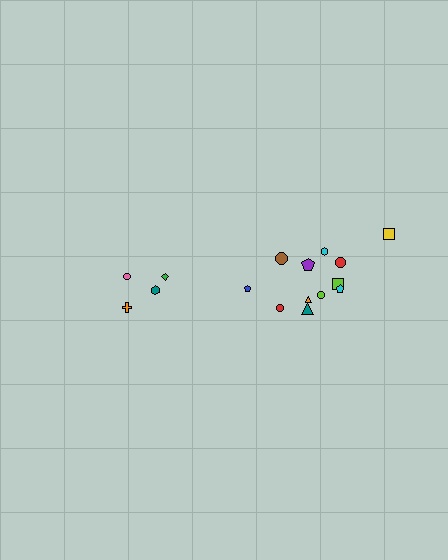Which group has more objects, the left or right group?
The right group.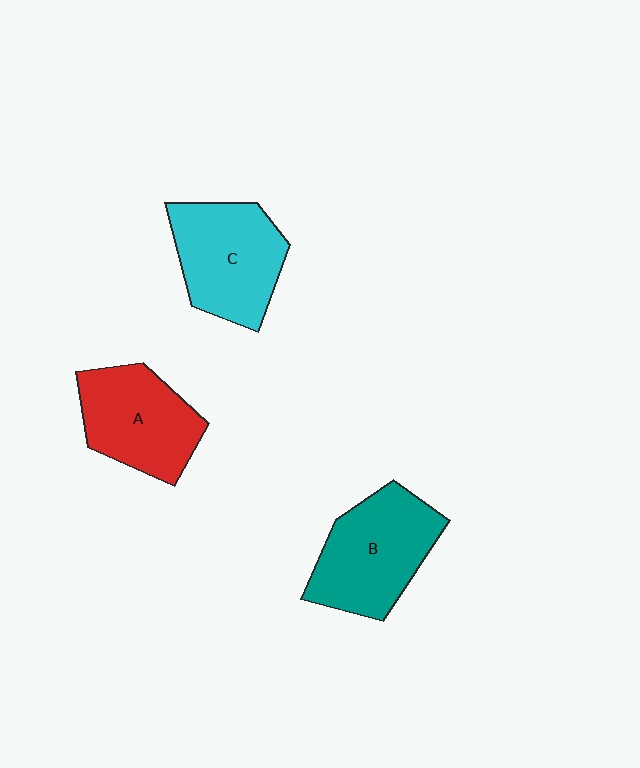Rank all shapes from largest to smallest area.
From largest to smallest: B (teal), C (cyan), A (red).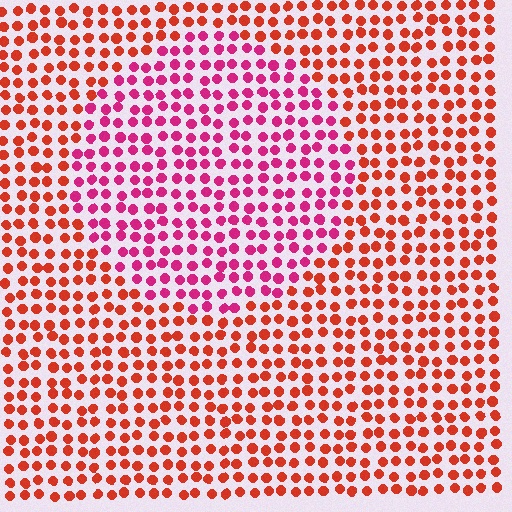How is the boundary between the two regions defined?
The boundary is defined purely by a slight shift in hue (about 39 degrees). Spacing, size, and orientation are identical on both sides.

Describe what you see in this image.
The image is filled with small red elements in a uniform arrangement. A circle-shaped region is visible where the elements are tinted to a slightly different hue, forming a subtle color boundary.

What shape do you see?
I see a circle.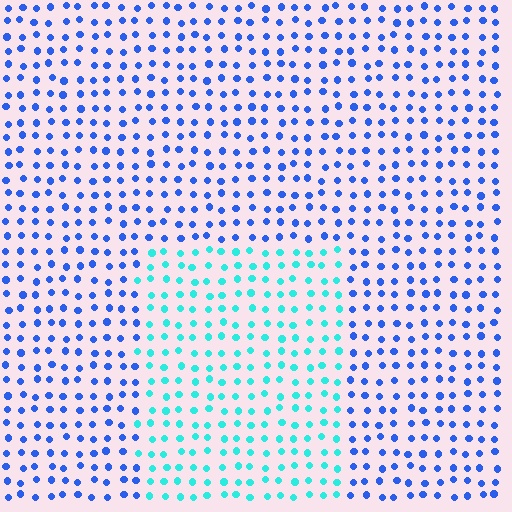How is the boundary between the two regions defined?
The boundary is defined purely by a slight shift in hue (about 48 degrees). Spacing, size, and orientation are identical on both sides.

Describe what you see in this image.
The image is filled with small blue elements in a uniform arrangement. A rectangle-shaped region is visible where the elements are tinted to a slightly different hue, forming a subtle color boundary.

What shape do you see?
I see a rectangle.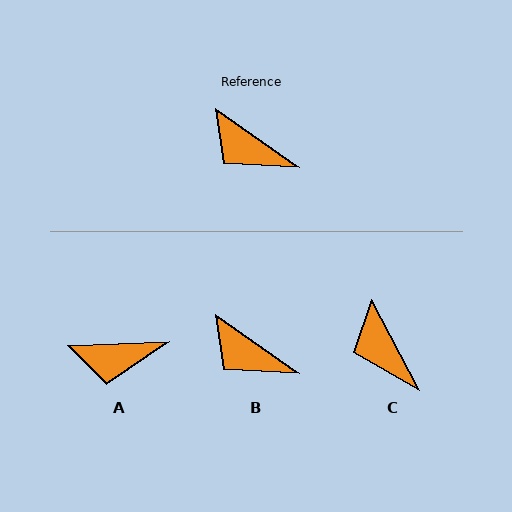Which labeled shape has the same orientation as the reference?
B.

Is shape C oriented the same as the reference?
No, it is off by about 27 degrees.